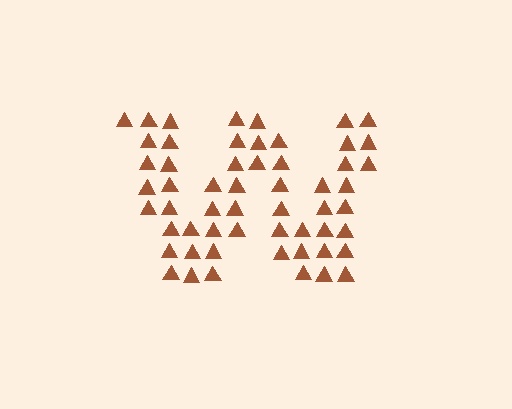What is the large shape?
The large shape is the letter W.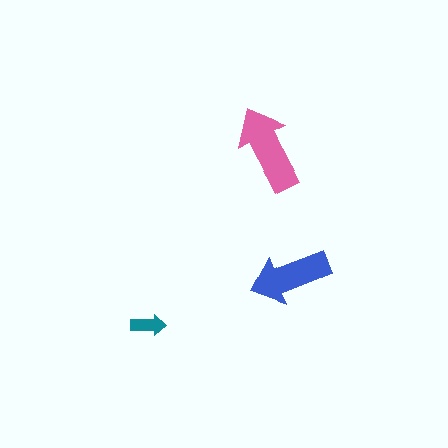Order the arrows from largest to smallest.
the pink one, the blue one, the teal one.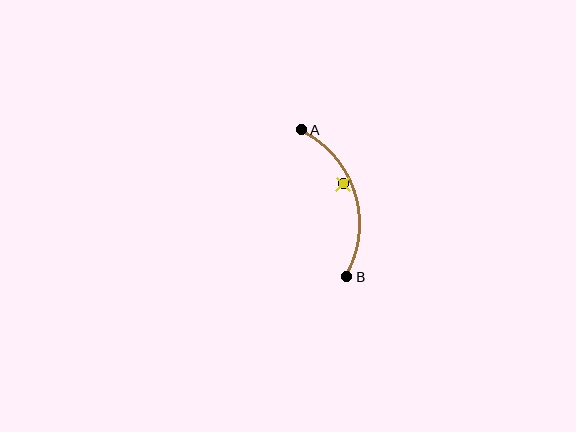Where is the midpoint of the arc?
The arc midpoint is the point on the curve farthest from the straight line joining A and B. It sits to the right of that line.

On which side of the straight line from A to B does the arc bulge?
The arc bulges to the right of the straight line connecting A and B.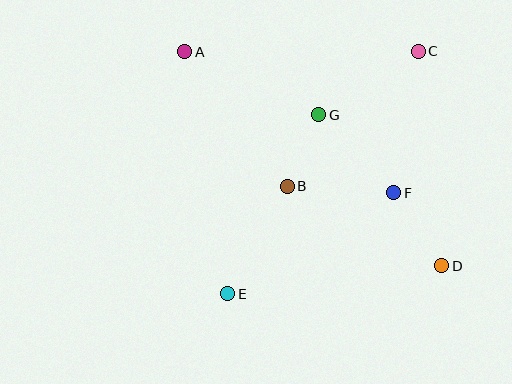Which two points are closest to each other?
Points B and G are closest to each other.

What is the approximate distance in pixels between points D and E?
The distance between D and E is approximately 216 pixels.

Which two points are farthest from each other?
Points A and D are farthest from each other.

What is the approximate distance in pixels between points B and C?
The distance between B and C is approximately 188 pixels.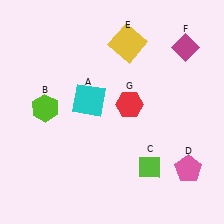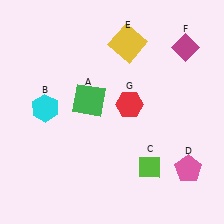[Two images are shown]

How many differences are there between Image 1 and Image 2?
There are 2 differences between the two images.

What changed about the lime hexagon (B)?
In Image 1, B is lime. In Image 2, it changed to cyan.